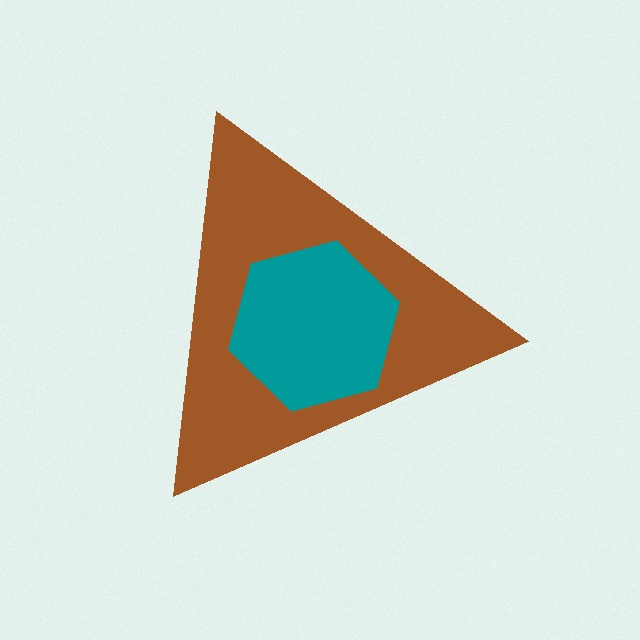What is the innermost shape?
The teal hexagon.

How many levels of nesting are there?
2.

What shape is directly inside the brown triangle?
The teal hexagon.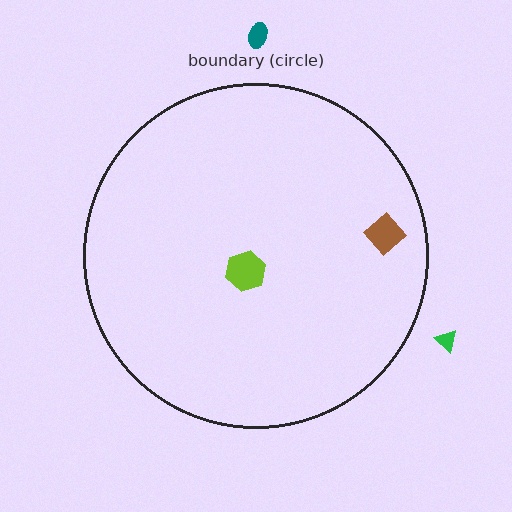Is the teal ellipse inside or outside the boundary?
Outside.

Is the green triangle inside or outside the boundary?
Outside.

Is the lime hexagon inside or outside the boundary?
Inside.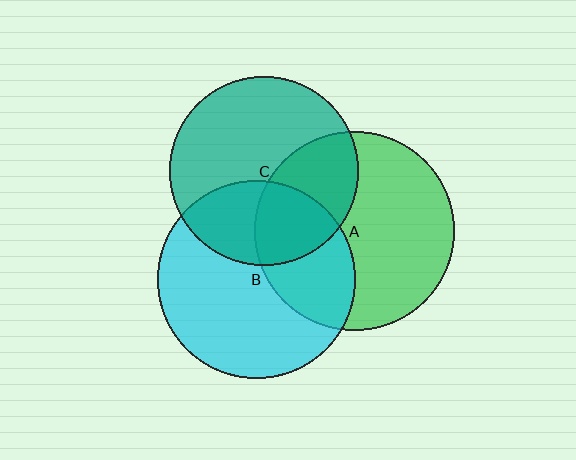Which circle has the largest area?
Circle A (green).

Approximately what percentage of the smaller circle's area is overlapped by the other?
Approximately 35%.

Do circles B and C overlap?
Yes.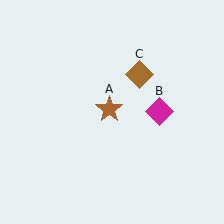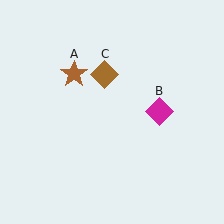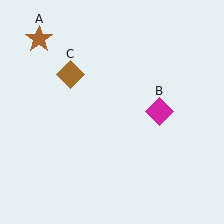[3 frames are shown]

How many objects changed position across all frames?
2 objects changed position: brown star (object A), brown diamond (object C).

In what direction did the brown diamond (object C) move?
The brown diamond (object C) moved left.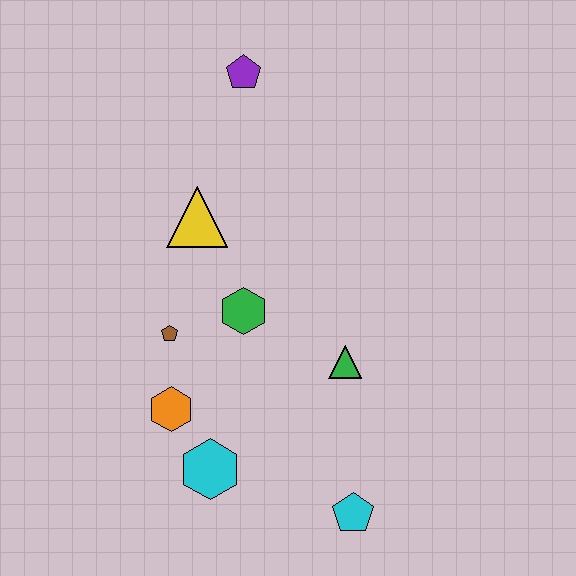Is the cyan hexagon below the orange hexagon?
Yes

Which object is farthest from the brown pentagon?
The purple pentagon is farthest from the brown pentagon.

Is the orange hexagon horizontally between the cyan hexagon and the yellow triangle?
No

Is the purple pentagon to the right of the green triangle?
No